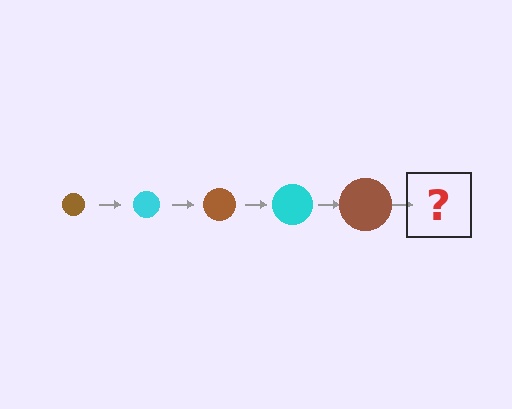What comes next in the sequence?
The next element should be a cyan circle, larger than the previous one.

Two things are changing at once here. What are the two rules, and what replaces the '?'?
The two rules are that the circle grows larger each step and the color cycles through brown and cyan. The '?' should be a cyan circle, larger than the previous one.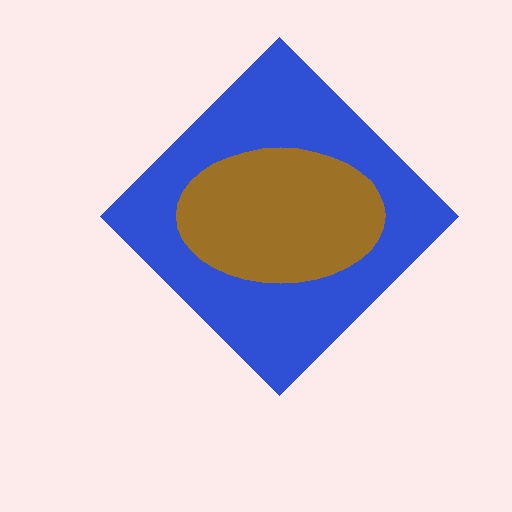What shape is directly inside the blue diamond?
The brown ellipse.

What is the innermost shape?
The brown ellipse.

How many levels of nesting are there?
2.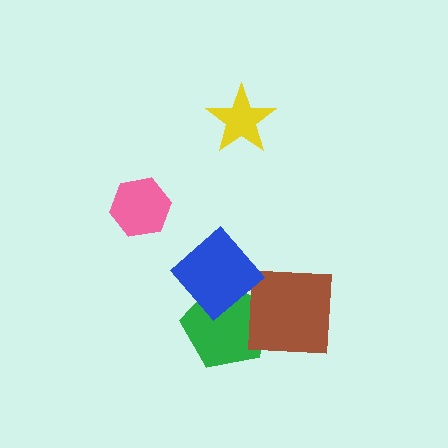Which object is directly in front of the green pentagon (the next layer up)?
The brown square is directly in front of the green pentagon.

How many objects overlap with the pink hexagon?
0 objects overlap with the pink hexagon.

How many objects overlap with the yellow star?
0 objects overlap with the yellow star.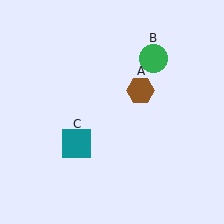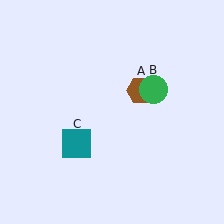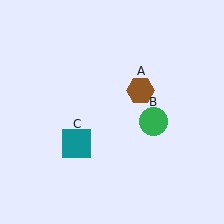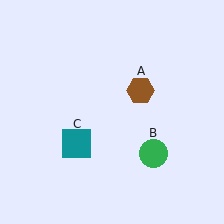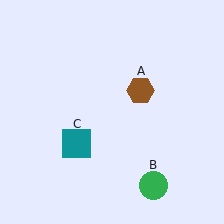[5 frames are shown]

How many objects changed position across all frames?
1 object changed position: green circle (object B).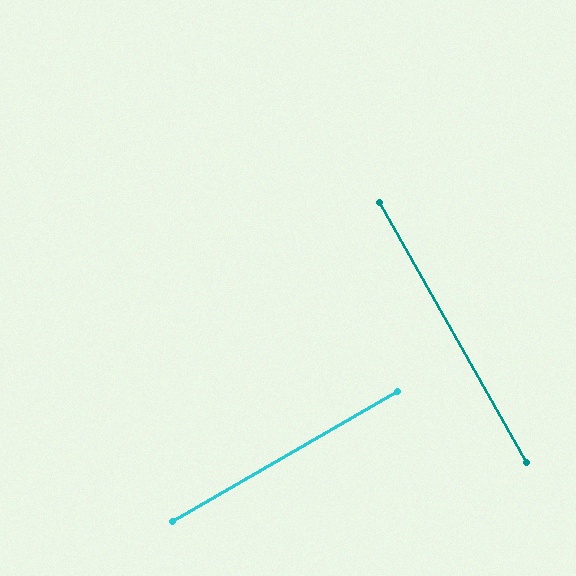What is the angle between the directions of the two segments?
Approximately 89 degrees.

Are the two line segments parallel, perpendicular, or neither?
Perpendicular — they meet at approximately 89°.